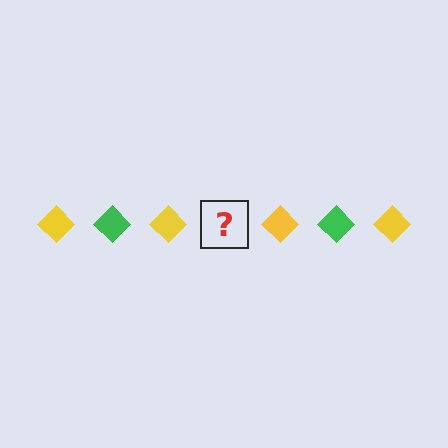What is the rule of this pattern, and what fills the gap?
The rule is that the pattern cycles through yellow, green diamonds. The gap should be filled with a green diamond.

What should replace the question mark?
The question mark should be replaced with a green diamond.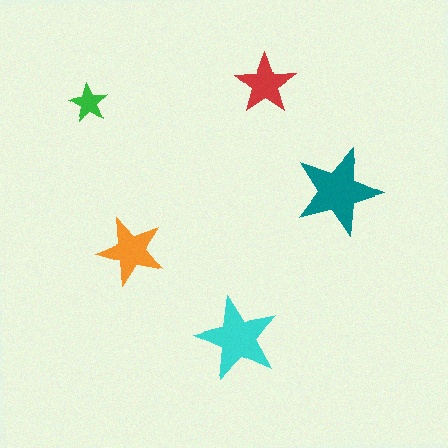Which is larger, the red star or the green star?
The red one.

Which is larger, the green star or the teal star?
The teal one.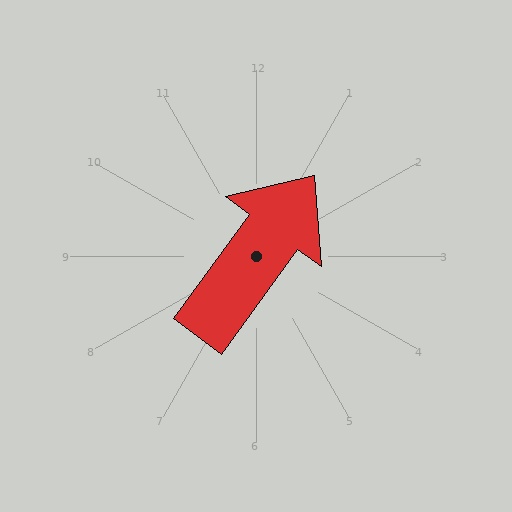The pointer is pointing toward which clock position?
Roughly 1 o'clock.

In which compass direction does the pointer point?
Northeast.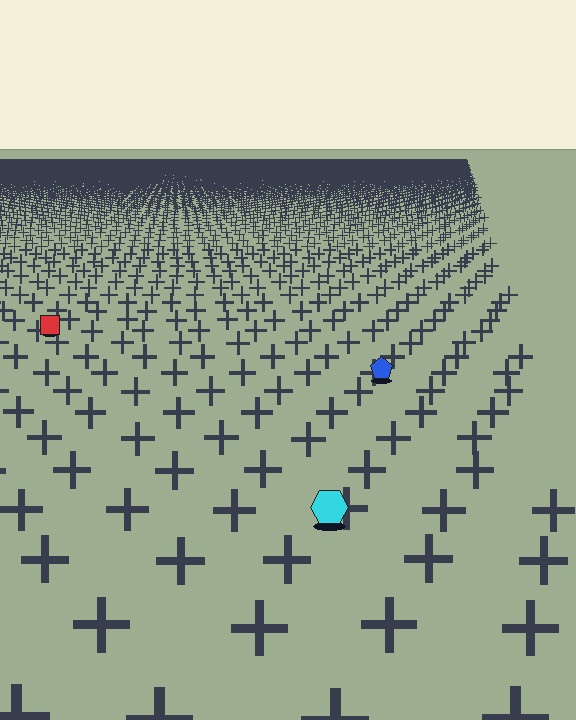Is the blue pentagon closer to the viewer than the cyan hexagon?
No. The cyan hexagon is closer — you can tell from the texture gradient: the ground texture is coarser near it.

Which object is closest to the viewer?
The cyan hexagon is closest. The texture marks near it are larger and more spread out.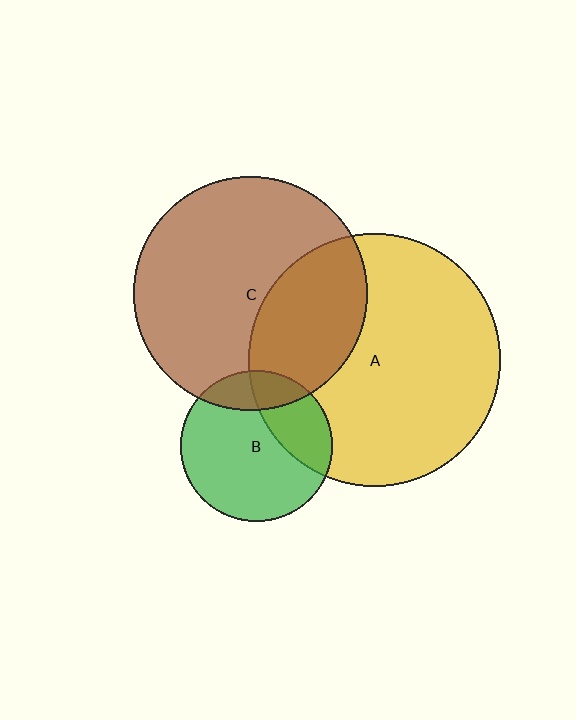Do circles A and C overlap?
Yes.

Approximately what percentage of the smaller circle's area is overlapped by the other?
Approximately 35%.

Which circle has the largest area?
Circle A (yellow).